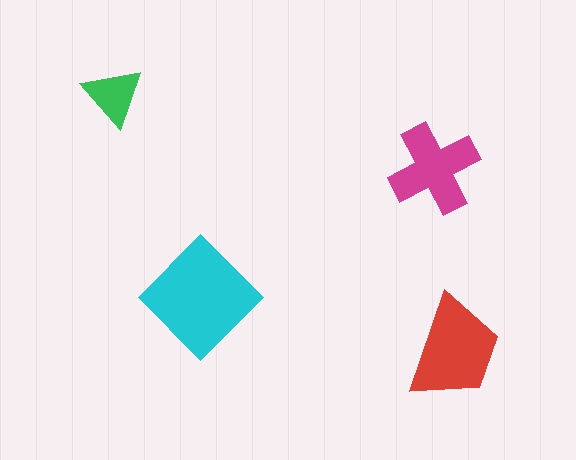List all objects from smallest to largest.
The green triangle, the magenta cross, the red trapezoid, the cyan diamond.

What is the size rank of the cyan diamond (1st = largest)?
1st.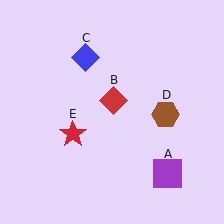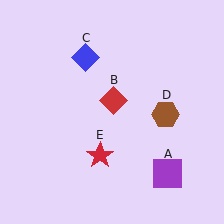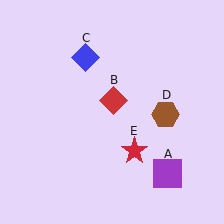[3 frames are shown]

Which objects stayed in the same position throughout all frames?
Purple square (object A) and red diamond (object B) and blue diamond (object C) and brown hexagon (object D) remained stationary.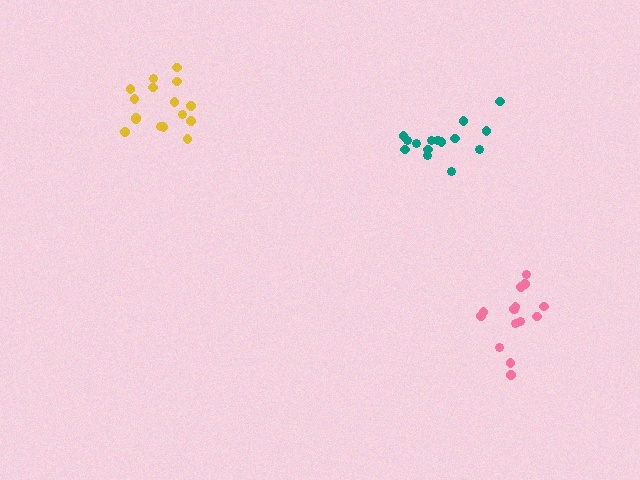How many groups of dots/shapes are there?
There are 3 groups.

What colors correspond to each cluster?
The clusters are colored: pink, teal, yellow.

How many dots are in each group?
Group 1: 15 dots, Group 2: 15 dots, Group 3: 16 dots (46 total).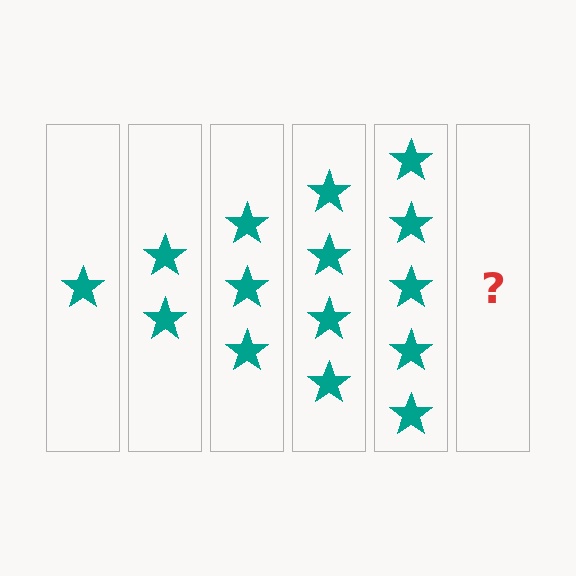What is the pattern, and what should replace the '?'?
The pattern is that each step adds one more star. The '?' should be 6 stars.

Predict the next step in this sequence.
The next step is 6 stars.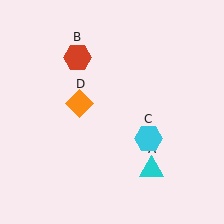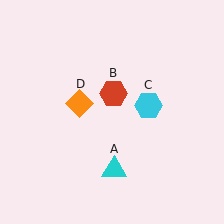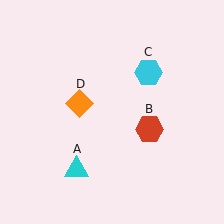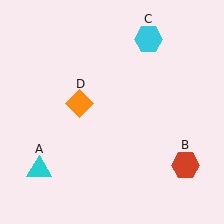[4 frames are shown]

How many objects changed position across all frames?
3 objects changed position: cyan triangle (object A), red hexagon (object B), cyan hexagon (object C).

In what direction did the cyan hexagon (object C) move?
The cyan hexagon (object C) moved up.